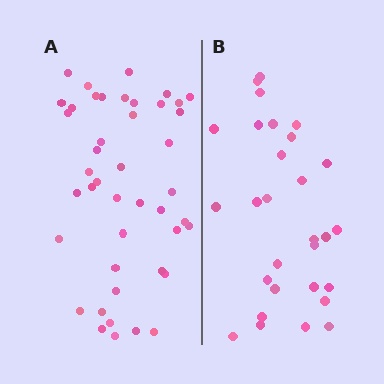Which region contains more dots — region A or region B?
Region A (the left region) has more dots.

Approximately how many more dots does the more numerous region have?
Region A has approximately 15 more dots than region B.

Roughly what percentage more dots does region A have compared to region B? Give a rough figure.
About 50% more.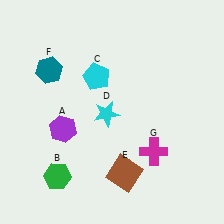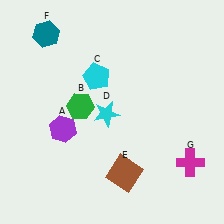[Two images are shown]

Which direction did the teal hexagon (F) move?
The teal hexagon (F) moved up.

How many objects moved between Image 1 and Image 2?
3 objects moved between the two images.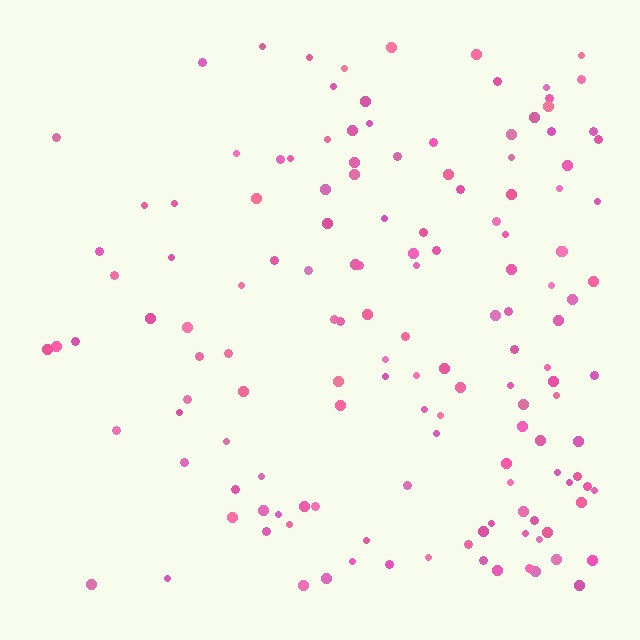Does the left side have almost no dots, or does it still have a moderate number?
Still a moderate number, just noticeably fewer than the right.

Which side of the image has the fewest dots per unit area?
The left.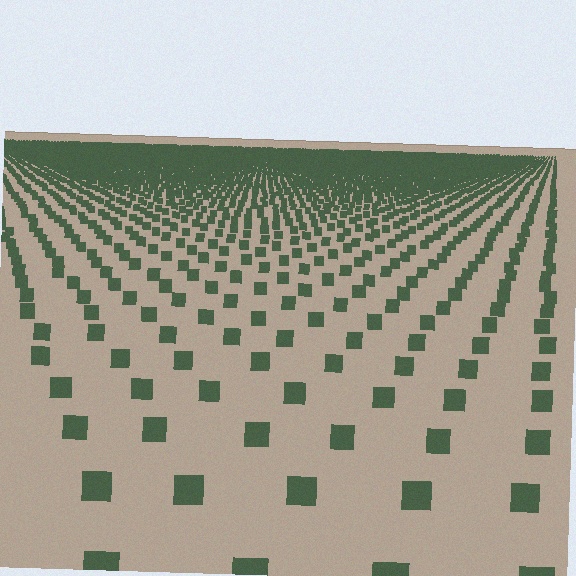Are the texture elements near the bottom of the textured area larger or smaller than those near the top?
Larger. Near the bottom, elements are closer to the viewer and appear at a bigger on-screen size.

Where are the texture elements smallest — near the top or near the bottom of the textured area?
Near the top.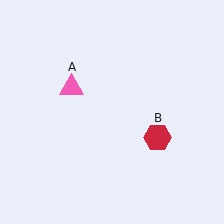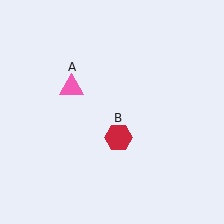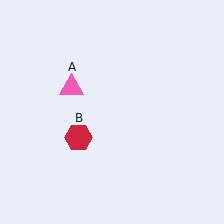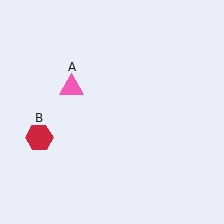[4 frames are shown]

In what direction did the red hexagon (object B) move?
The red hexagon (object B) moved left.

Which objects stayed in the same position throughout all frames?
Pink triangle (object A) remained stationary.